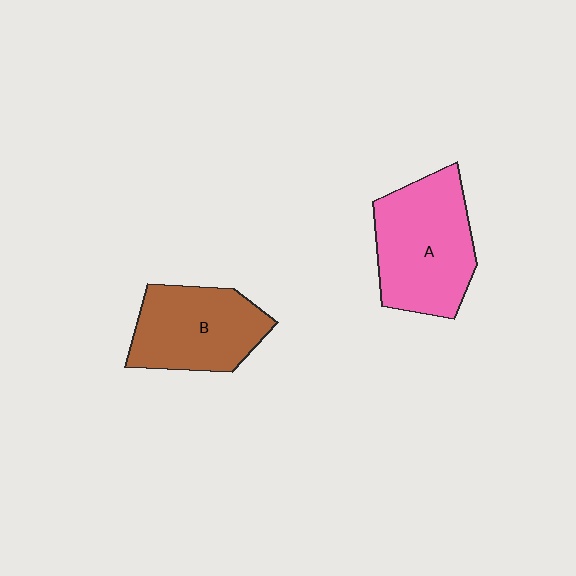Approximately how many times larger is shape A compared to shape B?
Approximately 1.2 times.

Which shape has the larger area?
Shape A (pink).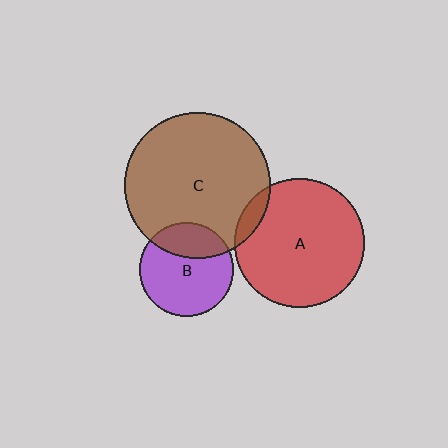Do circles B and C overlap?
Yes.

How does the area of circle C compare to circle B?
Approximately 2.4 times.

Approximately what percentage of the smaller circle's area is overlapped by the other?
Approximately 30%.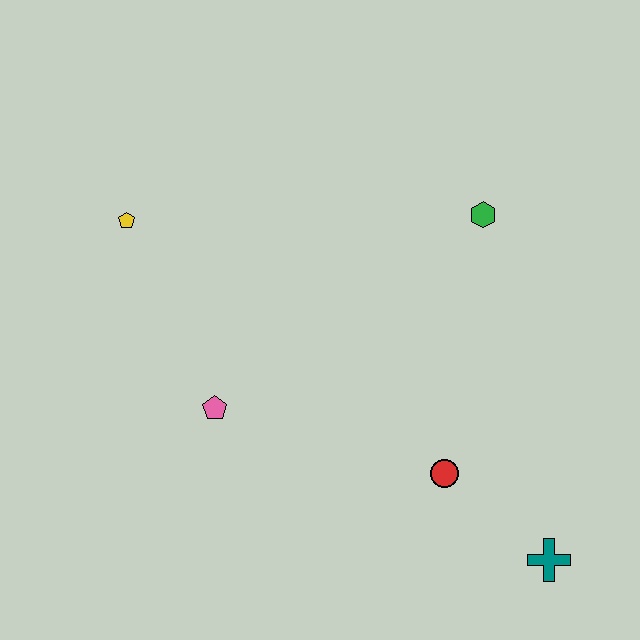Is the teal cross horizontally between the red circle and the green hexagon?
No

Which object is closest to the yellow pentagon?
The pink pentagon is closest to the yellow pentagon.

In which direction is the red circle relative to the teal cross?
The red circle is to the left of the teal cross.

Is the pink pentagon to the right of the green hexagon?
No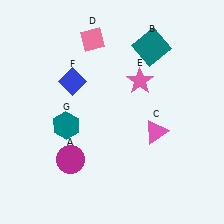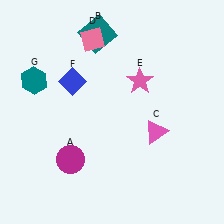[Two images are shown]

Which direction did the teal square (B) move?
The teal square (B) moved left.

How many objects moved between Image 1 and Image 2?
2 objects moved between the two images.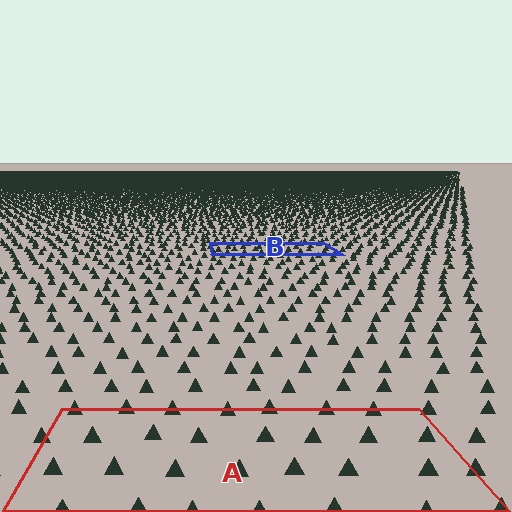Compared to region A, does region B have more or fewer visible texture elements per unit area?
Region B has more texture elements per unit area — they are packed more densely because it is farther away.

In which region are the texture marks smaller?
The texture marks are smaller in region B, because it is farther away.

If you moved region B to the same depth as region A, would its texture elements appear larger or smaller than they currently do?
They would appear larger. At a closer depth, the same texture elements are projected at a bigger on-screen size.